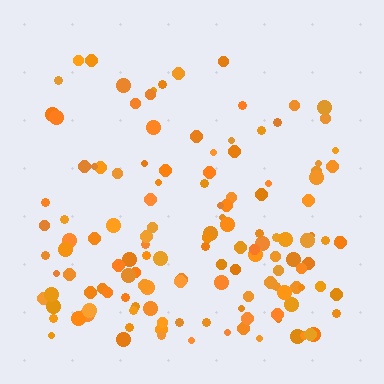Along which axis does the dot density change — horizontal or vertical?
Vertical.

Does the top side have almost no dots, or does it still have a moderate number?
Still a moderate number, just noticeably fewer than the bottom.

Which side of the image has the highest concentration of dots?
The bottom.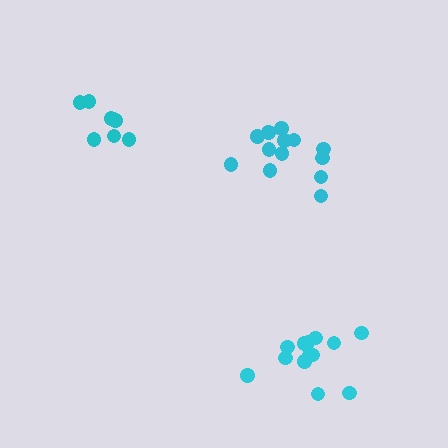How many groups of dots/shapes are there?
There are 3 groups.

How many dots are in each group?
Group 1: 13 dots, Group 2: 8 dots, Group 3: 13 dots (34 total).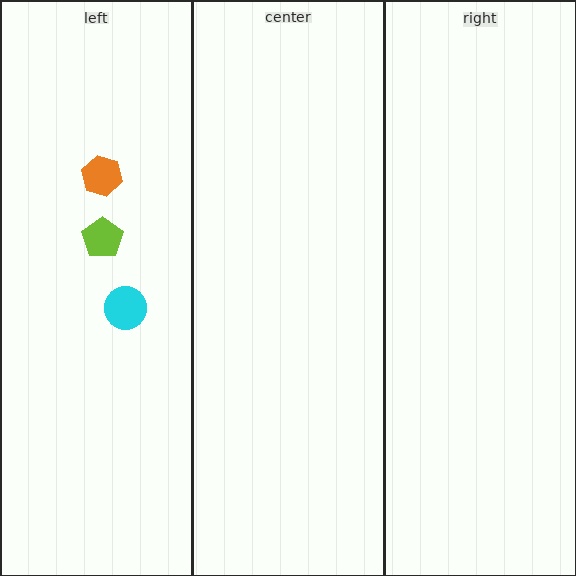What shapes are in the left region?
The lime pentagon, the orange hexagon, the cyan circle.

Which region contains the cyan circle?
The left region.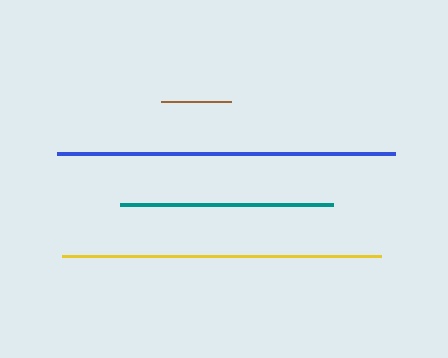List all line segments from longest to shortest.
From longest to shortest: blue, yellow, teal, brown.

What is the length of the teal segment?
The teal segment is approximately 214 pixels long.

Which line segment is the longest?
The blue line is the longest at approximately 338 pixels.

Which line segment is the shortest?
The brown line is the shortest at approximately 69 pixels.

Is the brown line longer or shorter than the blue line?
The blue line is longer than the brown line.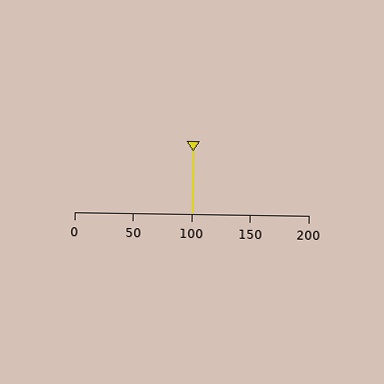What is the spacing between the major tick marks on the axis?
The major ticks are spaced 50 apart.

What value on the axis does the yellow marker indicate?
The marker indicates approximately 100.